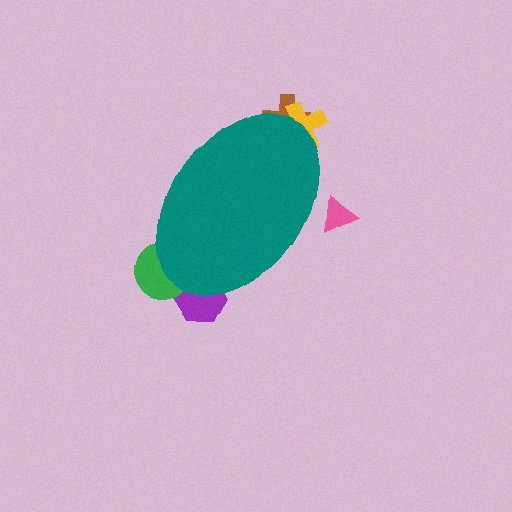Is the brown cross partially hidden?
Yes, the brown cross is partially hidden behind the teal ellipse.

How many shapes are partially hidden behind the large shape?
5 shapes are partially hidden.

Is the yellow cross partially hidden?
Yes, the yellow cross is partially hidden behind the teal ellipse.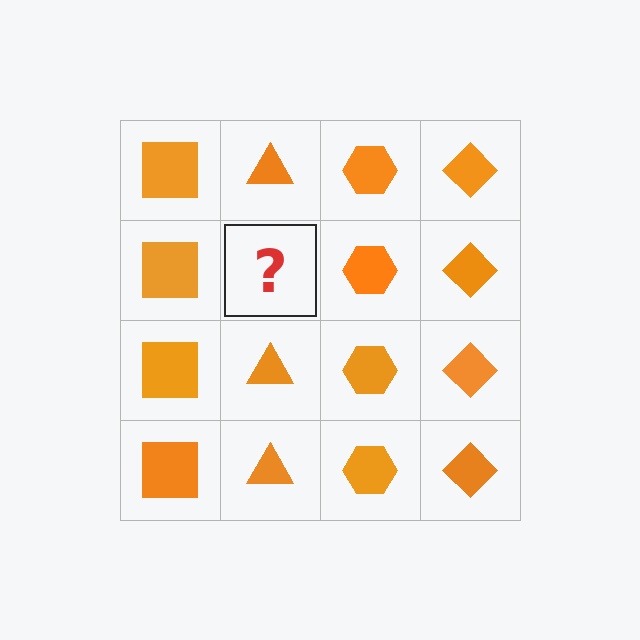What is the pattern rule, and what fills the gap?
The rule is that each column has a consistent shape. The gap should be filled with an orange triangle.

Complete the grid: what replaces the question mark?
The question mark should be replaced with an orange triangle.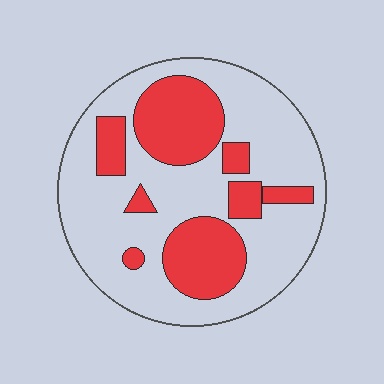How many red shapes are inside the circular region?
8.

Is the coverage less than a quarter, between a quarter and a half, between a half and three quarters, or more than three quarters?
Between a quarter and a half.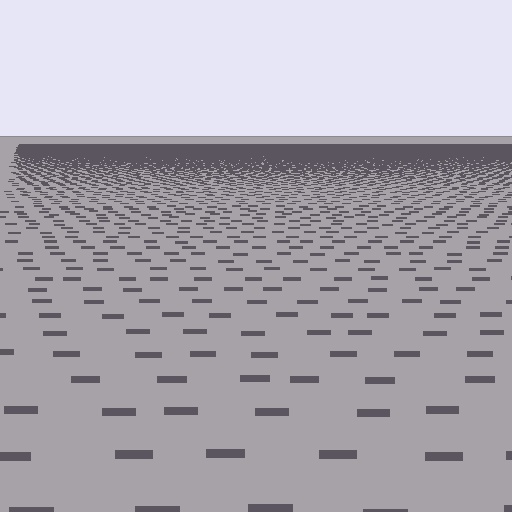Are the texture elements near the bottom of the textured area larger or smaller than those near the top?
Larger. Near the bottom, elements are closer to the viewer and appear at a bigger on-screen size.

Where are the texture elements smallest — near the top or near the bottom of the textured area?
Near the top.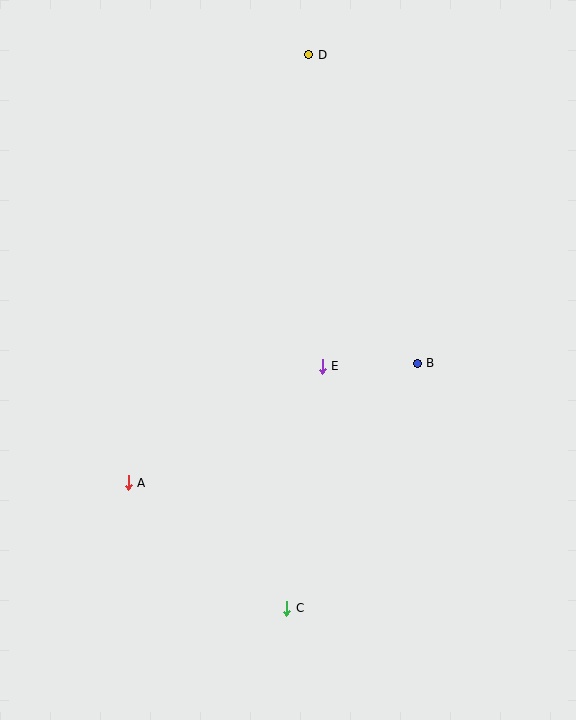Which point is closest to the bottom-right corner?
Point C is closest to the bottom-right corner.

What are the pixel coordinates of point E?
Point E is at (322, 366).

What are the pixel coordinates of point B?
Point B is at (417, 363).